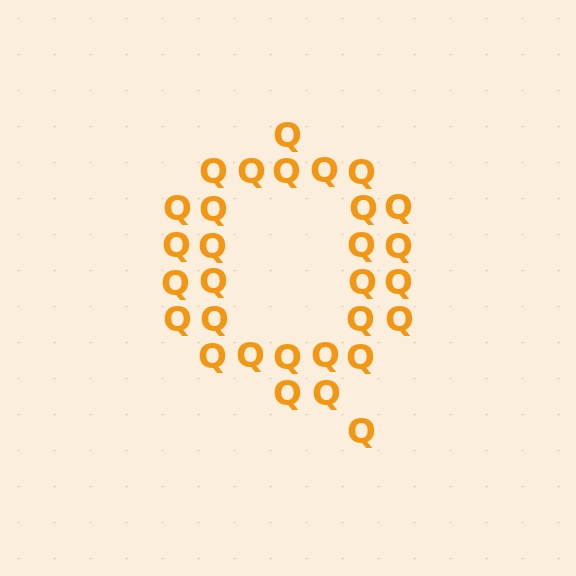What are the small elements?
The small elements are letter Q's.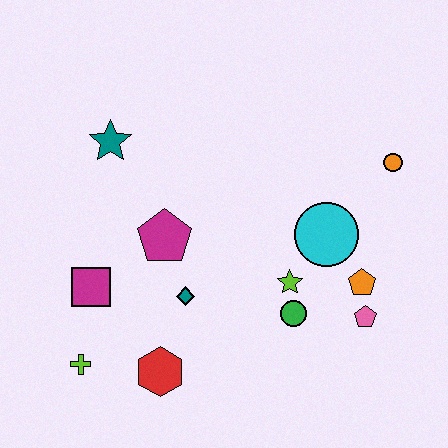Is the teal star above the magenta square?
Yes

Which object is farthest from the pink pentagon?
The teal star is farthest from the pink pentagon.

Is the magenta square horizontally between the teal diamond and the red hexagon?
No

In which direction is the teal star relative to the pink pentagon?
The teal star is to the left of the pink pentagon.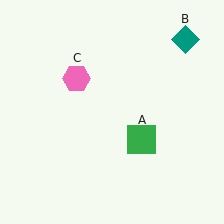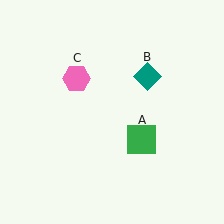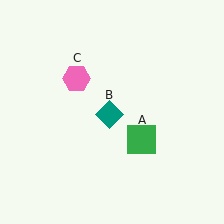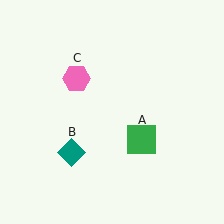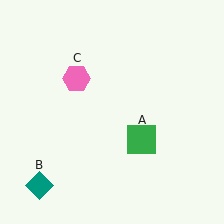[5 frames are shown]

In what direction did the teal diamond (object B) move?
The teal diamond (object B) moved down and to the left.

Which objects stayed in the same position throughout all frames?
Green square (object A) and pink hexagon (object C) remained stationary.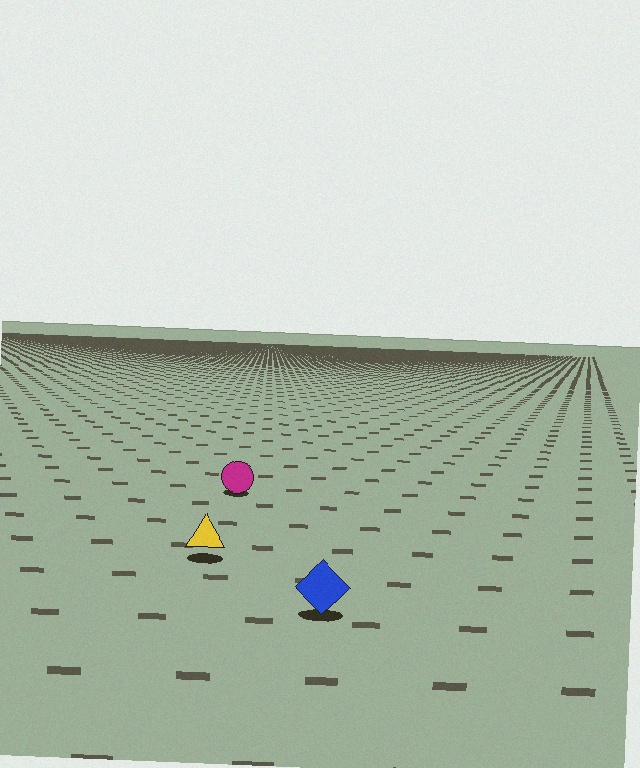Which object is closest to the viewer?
The blue diamond is closest. The texture marks near it are larger and more spread out.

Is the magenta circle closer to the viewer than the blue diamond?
No. The blue diamond is closer — you can tell from the texture gradient: the ground texture is coarser near it.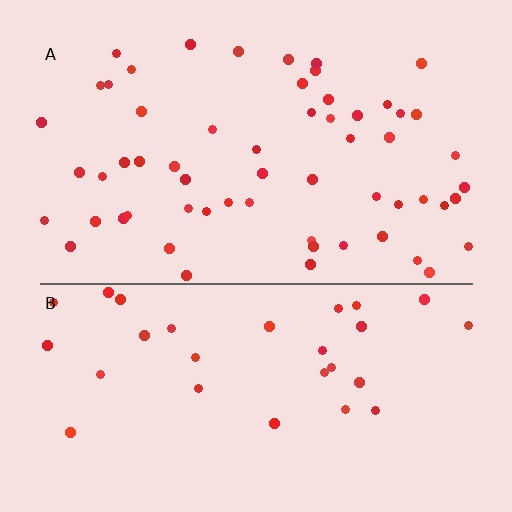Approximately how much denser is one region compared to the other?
Approximately 1.9× — region A over region B.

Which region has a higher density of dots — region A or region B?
A (the top).